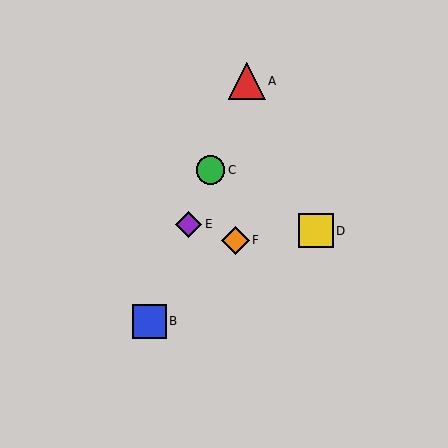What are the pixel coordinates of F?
Object F is at (235, 240).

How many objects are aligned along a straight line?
4 objects (A, B, C, E) are aligned along a straight line.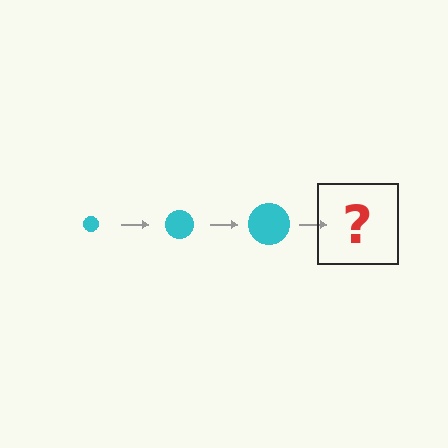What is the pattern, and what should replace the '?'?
The pattern is that the circle gets progressively larger each step. The '?' should be a cyan circle, larger than the previous one.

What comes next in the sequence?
The next element should be a cyan circle, larger than the previous one.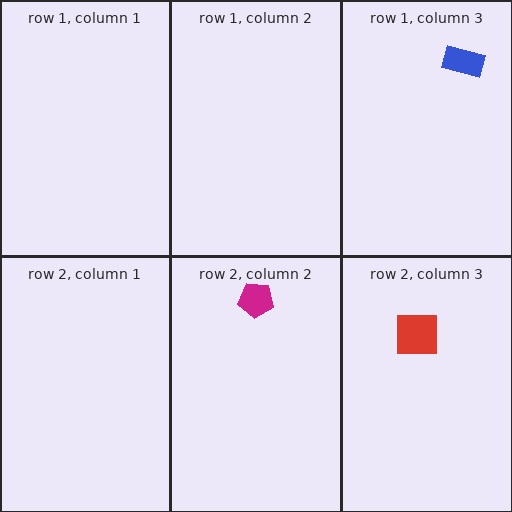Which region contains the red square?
The row 2, column 3 region.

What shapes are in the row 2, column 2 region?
The magenta pentagon.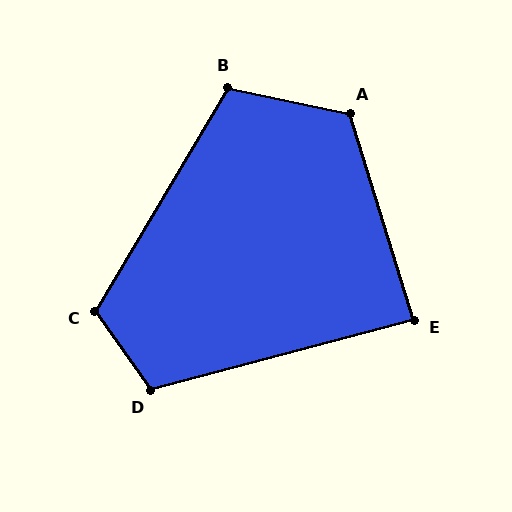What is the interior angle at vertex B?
Approximately 109 degrees (obtuse).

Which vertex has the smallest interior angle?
E, at approximately 88 degrees.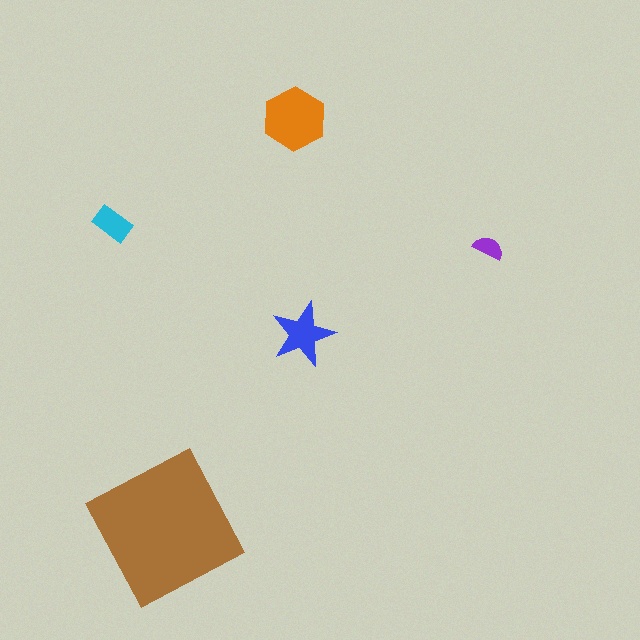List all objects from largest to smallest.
The brown square, the orange hexagon, the blue star, the cyan rectangle, the purple semicircle.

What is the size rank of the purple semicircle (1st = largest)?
5th.